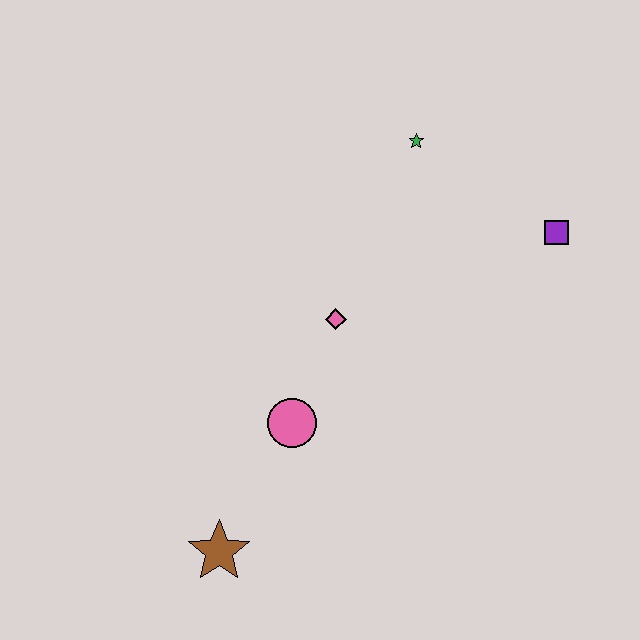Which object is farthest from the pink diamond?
The brown star is farthest from the pink diamond.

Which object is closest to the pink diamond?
The pink circle is closest to the pink diamond.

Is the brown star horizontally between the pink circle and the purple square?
No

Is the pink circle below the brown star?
No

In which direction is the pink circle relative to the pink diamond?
The pink circle is below the pink diamond.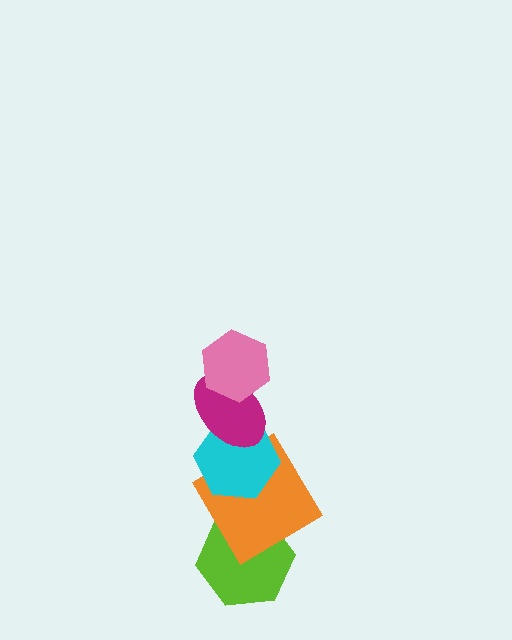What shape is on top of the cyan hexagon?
The magenta ellipse is on top of the cyan hexagon.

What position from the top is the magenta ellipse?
The magenta ellipse is 2nd from the top.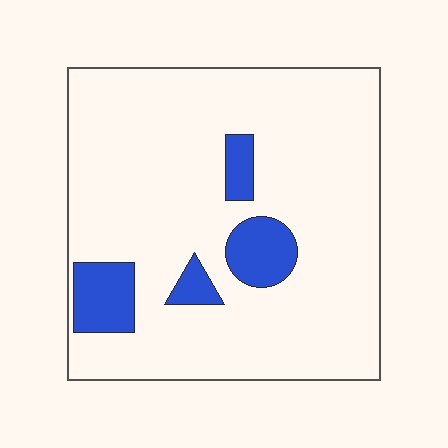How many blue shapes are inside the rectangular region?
4.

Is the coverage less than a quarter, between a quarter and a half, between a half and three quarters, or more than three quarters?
Less than a quarter.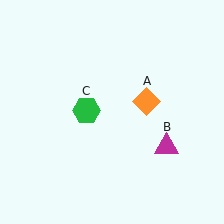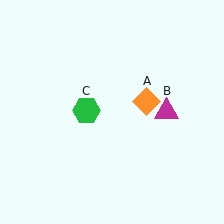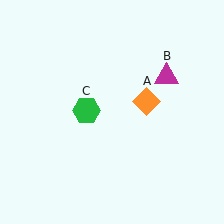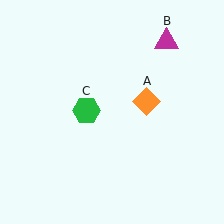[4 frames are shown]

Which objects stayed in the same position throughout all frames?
Orange diamond (object A) and green hexagon (object C) remained stationary.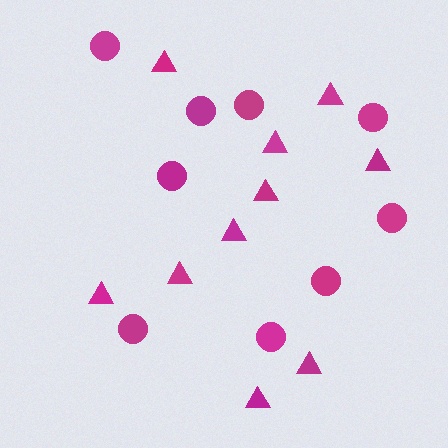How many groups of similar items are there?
There are 2 groups: one group of circles (9) and one group of triangles (10).